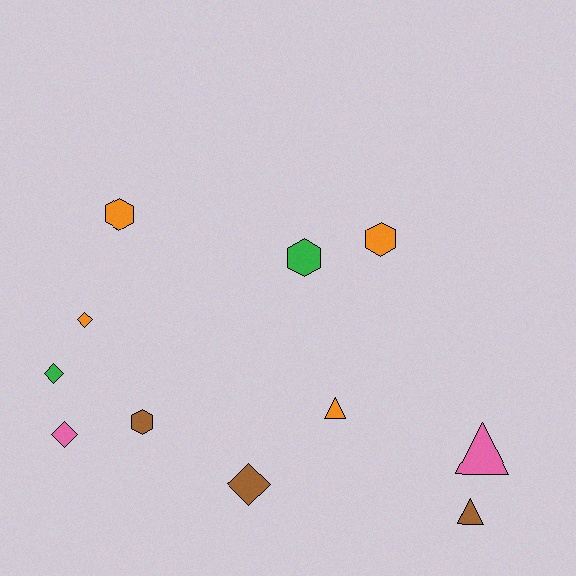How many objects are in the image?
There are 11 objects.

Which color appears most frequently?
Orange, with 4 objects.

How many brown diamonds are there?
There is 1 brown diamond.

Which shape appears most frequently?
Diamond, with 4 objects.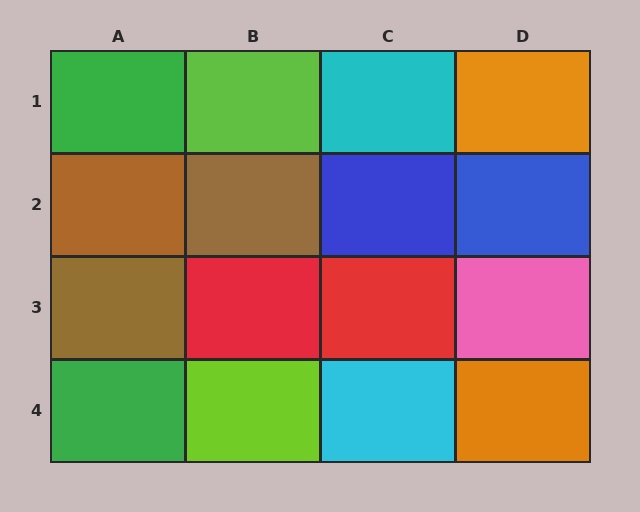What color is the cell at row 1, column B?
Lime.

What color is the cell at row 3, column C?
Red.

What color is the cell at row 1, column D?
Orange.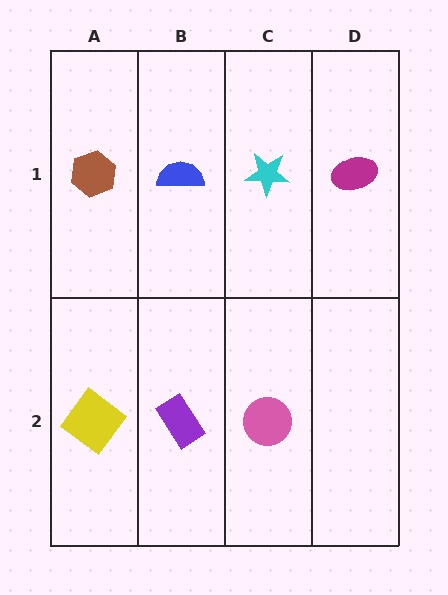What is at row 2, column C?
A pink circle.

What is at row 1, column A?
A brown hexagon.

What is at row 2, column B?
A purple rectangle.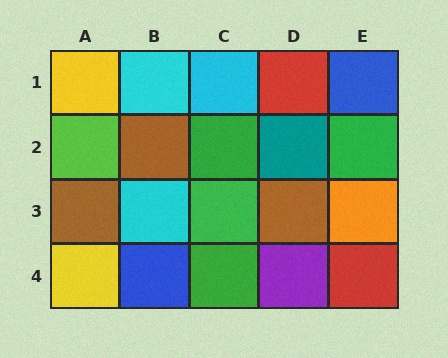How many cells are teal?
1 cell is teal.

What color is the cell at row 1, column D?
Red.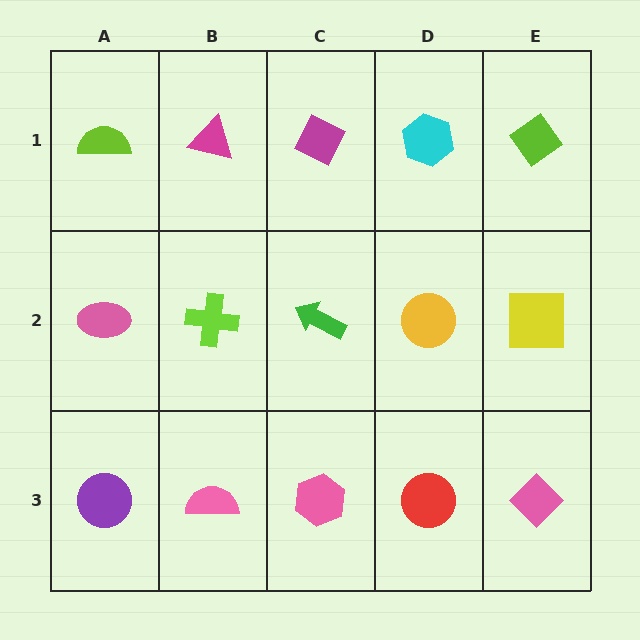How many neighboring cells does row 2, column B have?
4.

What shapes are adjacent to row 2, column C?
A magenta diamond (row 1, column C), a pink hexagon (row 3, column C), a lime cross (row 2, column B), a yellow circle (row 2, column D).